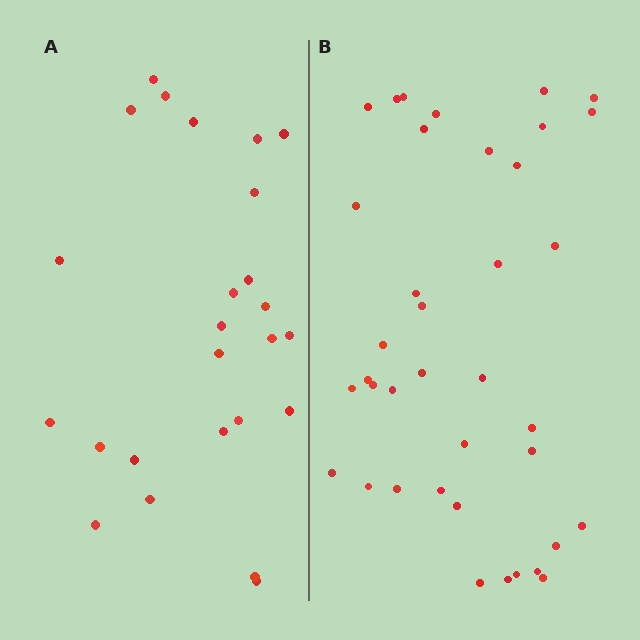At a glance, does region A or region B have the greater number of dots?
Region B (the right region) has more dots.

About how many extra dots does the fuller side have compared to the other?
Region B has approximately 15 more dots than region A.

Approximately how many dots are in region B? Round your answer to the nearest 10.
About 40 dots. (The exact count is 38, which rounds to 40.)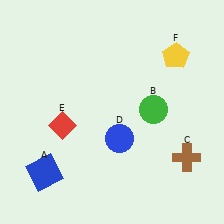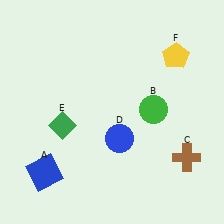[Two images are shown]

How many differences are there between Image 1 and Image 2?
There is 1 difference between the two images.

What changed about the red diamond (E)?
In Image 1, E is red. In Image 2, it changed to green.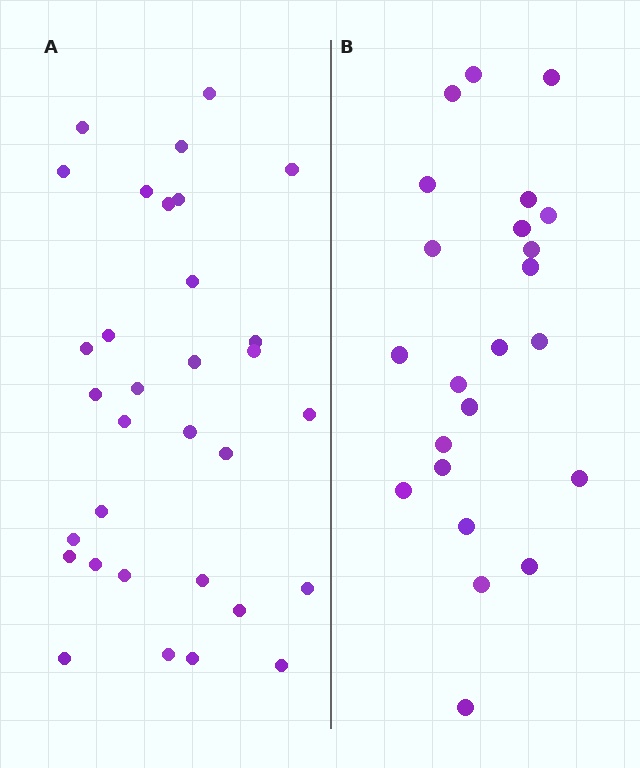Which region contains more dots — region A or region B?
Region A (the left region) has more dots.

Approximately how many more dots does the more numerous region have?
Region A has roughly 8 or so more dots than region B.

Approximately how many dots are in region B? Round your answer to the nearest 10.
About 20 dots. (The exact count is 23, which rounds to 20.)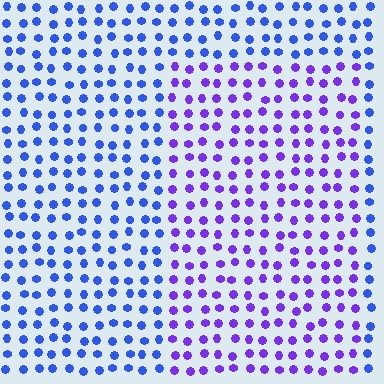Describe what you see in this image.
The image is filled with small blue elements in a uniform arrangement. A rectangle-shaped region is visible where the elements are tinted to a slightly different hue, forming a subtle color boundary.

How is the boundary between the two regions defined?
The boundary is defined purely by a slight shift in hue (about 38 degrees). Spacing, size, and orientation are identical on both sides.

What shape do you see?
I see a rectangle.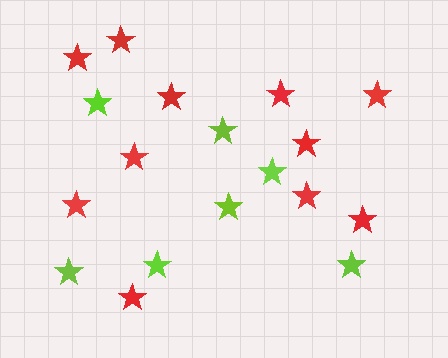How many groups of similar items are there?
There are 2 groups: one group of red stars (11) and one group of lime stars (7).